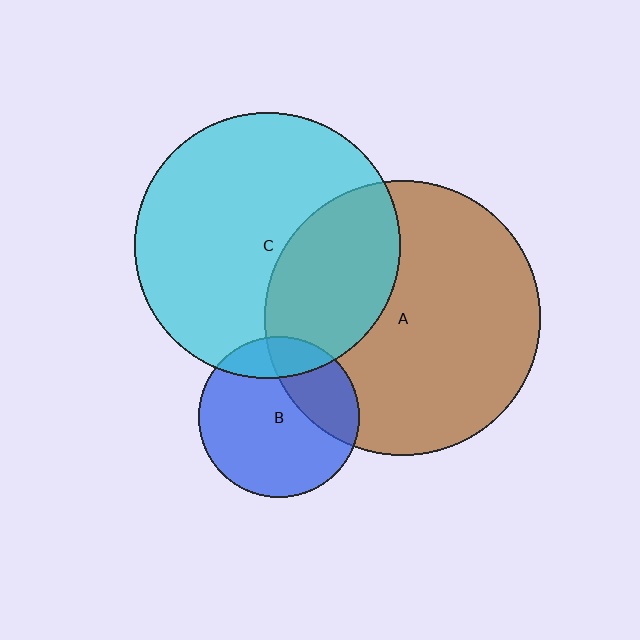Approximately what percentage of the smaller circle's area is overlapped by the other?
Approximately 15%.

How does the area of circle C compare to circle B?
Approximately 2.7 times.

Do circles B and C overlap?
Yes.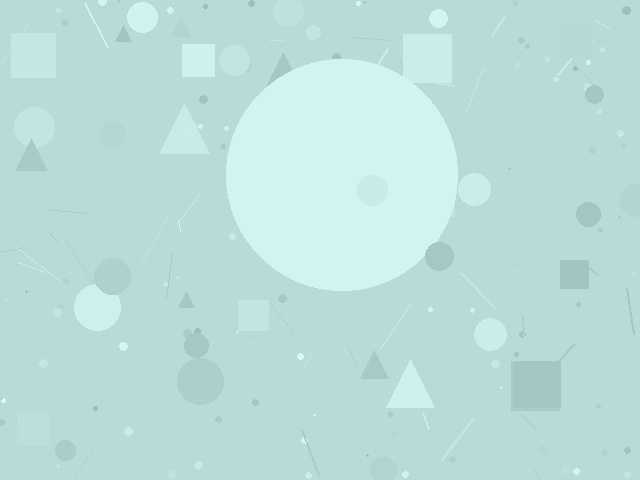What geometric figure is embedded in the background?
A circle is embedded in the background.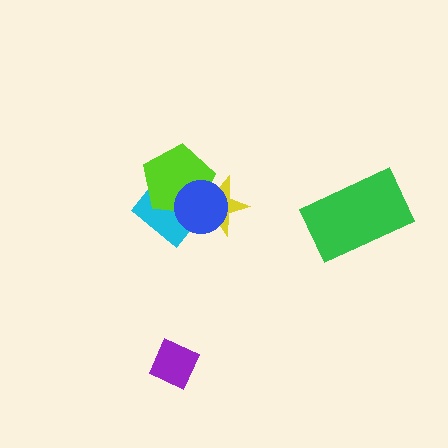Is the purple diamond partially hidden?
No, no other shape covers it.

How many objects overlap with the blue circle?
3 objects overlap with the blue circle.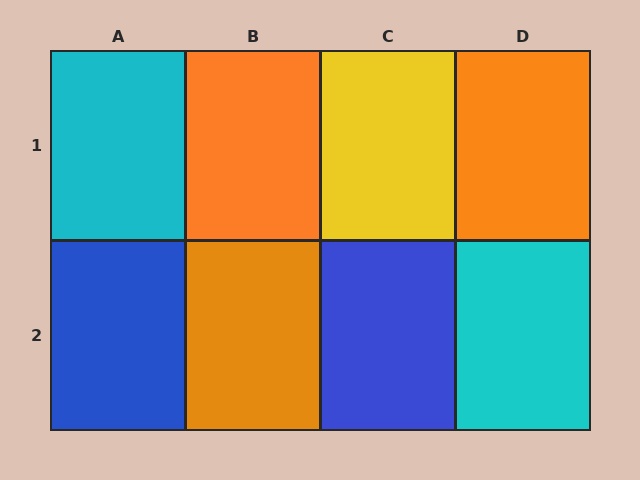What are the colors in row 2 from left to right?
Blue, orange, blue, cyan.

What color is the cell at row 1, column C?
Yellow.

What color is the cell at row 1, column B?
Orange.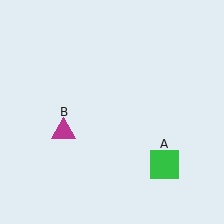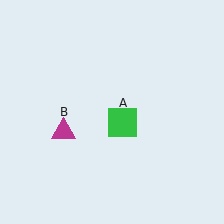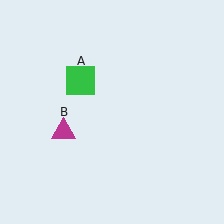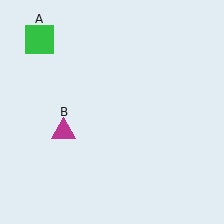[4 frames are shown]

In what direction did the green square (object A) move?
The green square (object A) moved up and to the left.